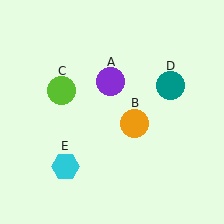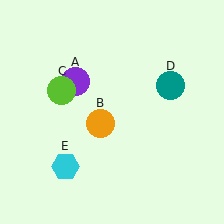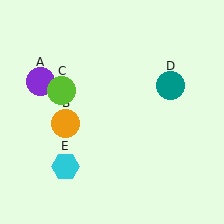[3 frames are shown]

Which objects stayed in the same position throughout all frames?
Lime circle (object C) and teal circle (object D) and cyan hexagon (object E) remained stationary.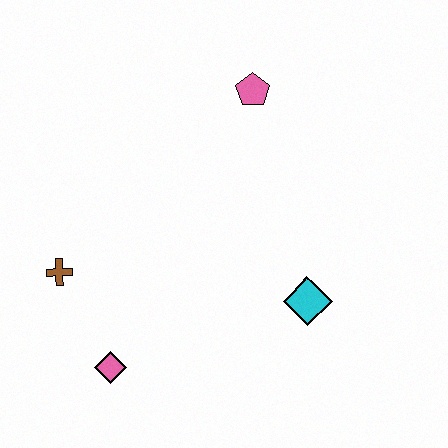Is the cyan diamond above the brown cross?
No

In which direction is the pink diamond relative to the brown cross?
The pink diamond is below the brown cross.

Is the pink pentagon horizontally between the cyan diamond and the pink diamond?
Yes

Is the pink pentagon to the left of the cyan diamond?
Yes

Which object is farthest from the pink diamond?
The pink pentagon is farthest from the pink diamond.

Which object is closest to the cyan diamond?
The pink diamond is closest to the cyan diamond.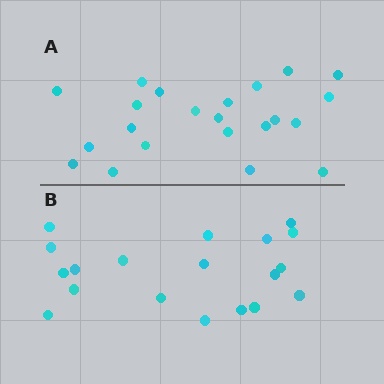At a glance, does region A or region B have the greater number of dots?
Region A (the top region) has more dots.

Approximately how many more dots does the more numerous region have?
Region A has just a few more — roughly 2 or 3 more dots than region B.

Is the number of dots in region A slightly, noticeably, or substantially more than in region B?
Region A has only slightly more — the two regions are fairly close. The ratio is roughly 1.2 to 1.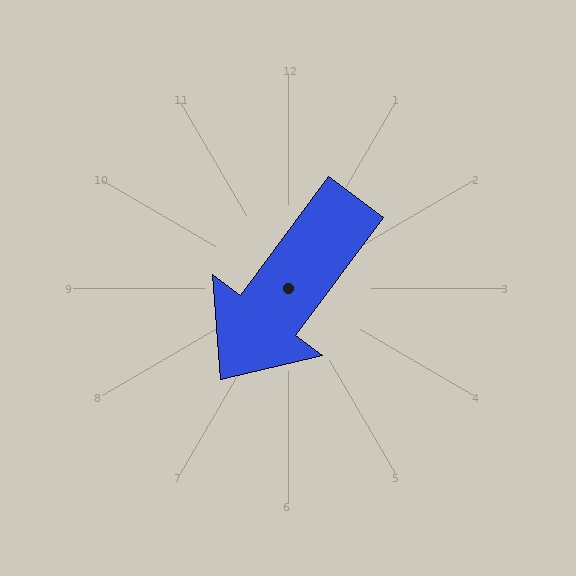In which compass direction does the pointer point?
Southwest.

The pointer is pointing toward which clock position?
Roughly 7 o'clock.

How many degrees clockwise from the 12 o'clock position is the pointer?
Approximately 217 degrees.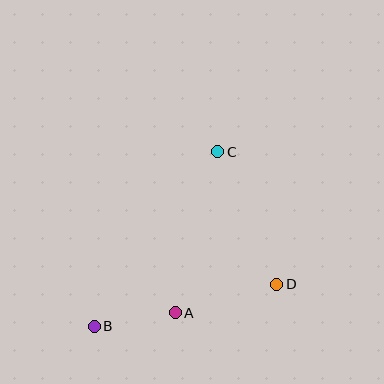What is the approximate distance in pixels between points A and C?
The distance between A and C is approximately 166 pixels.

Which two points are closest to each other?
Points A and B are closest to each other.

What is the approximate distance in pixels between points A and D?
The distance between A and D is approximately 105 pixels.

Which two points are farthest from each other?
Points B and C are farthest from each other.